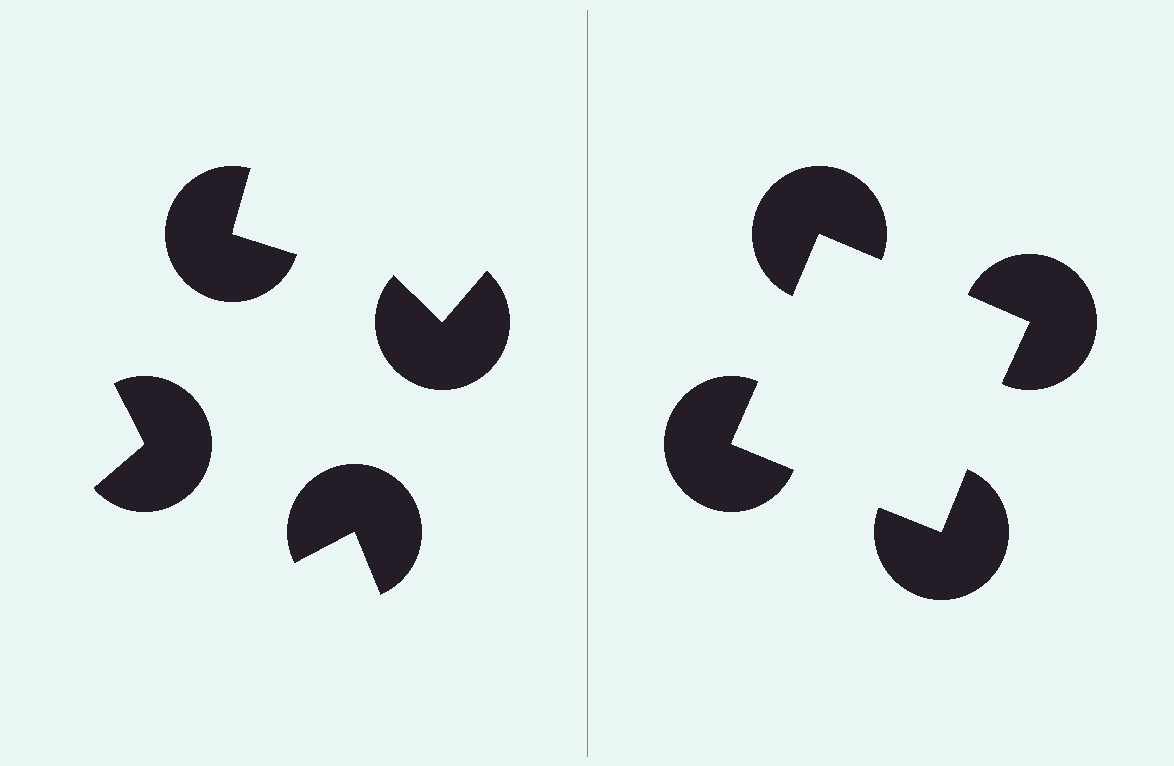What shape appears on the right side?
An illusory square.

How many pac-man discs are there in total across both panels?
8 — 4 on each side.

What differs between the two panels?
The pac-man discs are positioned identically on both sides; only the wedge orientations differ. On the right they align to a square; on the left they are misaligned.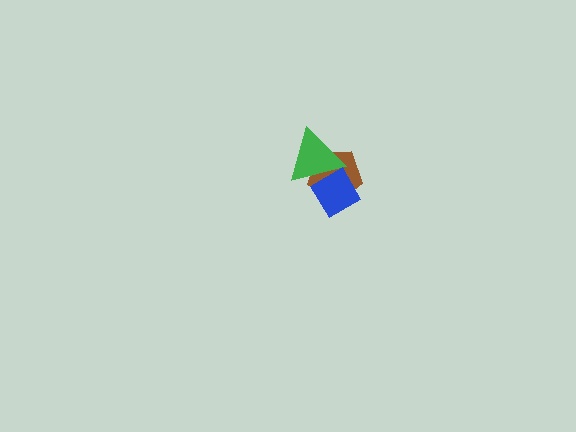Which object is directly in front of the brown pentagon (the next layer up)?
The green triangle is directly in front of the brown pentagon.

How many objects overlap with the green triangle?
2 objects overlap with the green triangle.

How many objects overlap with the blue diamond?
2 objects overlap with the blue diamond.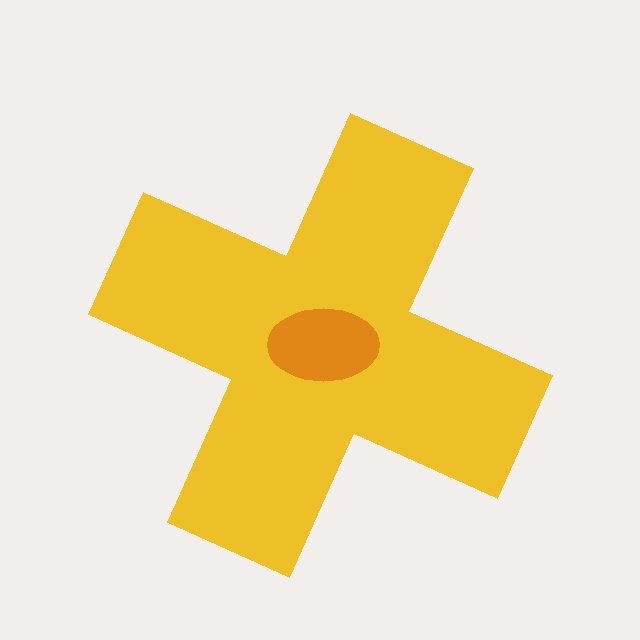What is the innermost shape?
The orange ellipse.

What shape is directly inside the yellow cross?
The orange ellipse.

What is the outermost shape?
The yellow cross.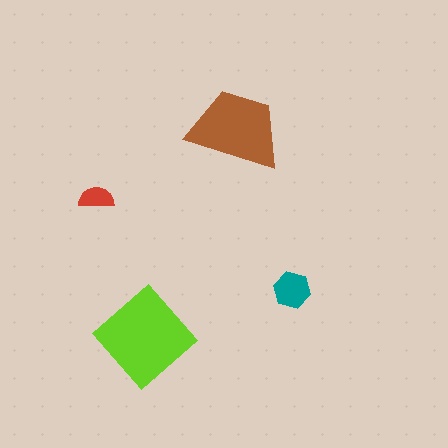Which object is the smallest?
The red semicircle.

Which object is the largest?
The lime diamond.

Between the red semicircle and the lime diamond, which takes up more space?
The lime diamond.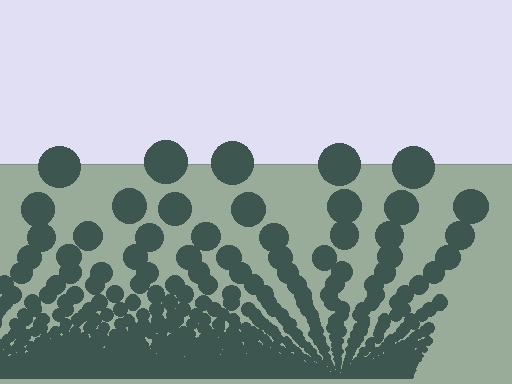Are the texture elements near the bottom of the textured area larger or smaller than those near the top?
Smaller. The gradient is inverted — elements near the bottom are smaller and denser.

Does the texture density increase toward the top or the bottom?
Density increases toward the bottom.